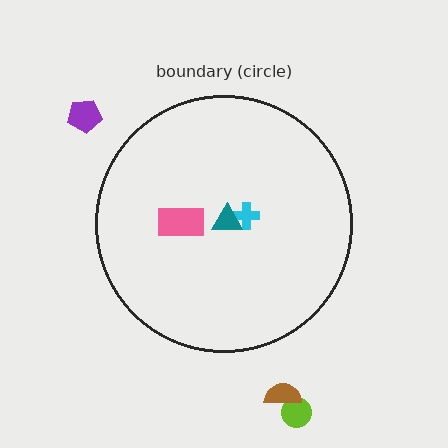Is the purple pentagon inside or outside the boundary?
Outside.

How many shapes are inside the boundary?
3 inside, 3 outside.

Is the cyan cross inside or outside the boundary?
Inside.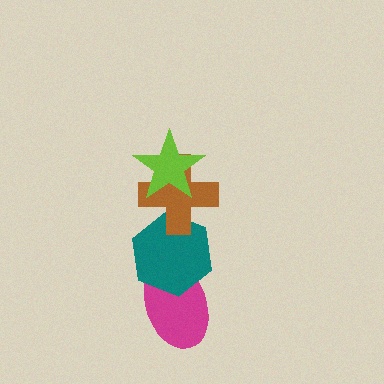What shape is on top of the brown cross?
The lime star is on top of the brown cross.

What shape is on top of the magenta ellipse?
The teal hexagon is on top of the magenta ellipse.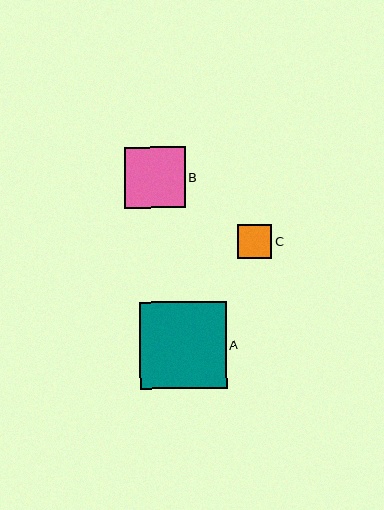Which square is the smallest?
Square C is the smallest with a size of approximately 34 pixels.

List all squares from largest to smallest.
From largest to smallest: A, B, C.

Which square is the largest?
Square A is the largest with a size of approximately 87 pixels.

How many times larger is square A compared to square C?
Square A is approximately 2.6 times the size of square C.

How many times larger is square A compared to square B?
Square A is approximately 1.4 times the size of square B.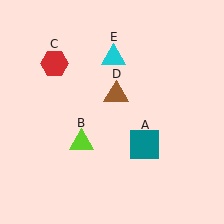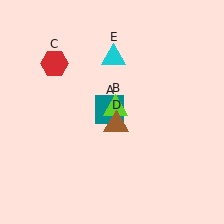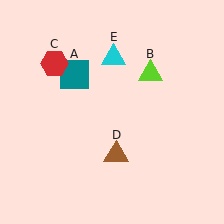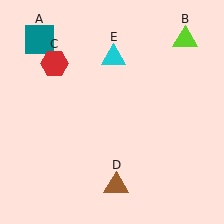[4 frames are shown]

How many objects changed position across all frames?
3 objects changed position: teal square (object A), lime triangle (object B), brown triangle (object D).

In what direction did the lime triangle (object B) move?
The lime triangle (object B) moved up and to the right.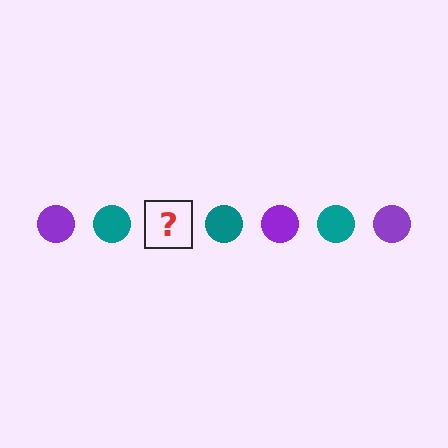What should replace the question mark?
The question mark should be replaced with a purple circle.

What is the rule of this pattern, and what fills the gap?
The rule is that the pattern cycles through purple, teal circles. The gap should be filled with a purple circle.